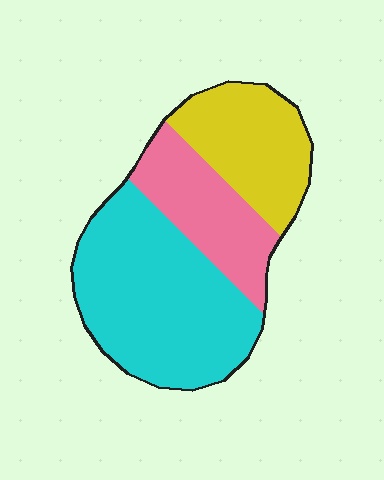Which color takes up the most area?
Cyan, at roughly 50%.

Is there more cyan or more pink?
Cyan.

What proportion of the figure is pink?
Pink covers 24% of the figure.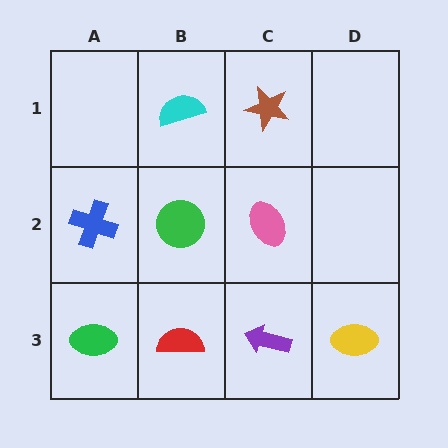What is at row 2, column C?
A pink ellipse.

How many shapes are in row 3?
4 shapes.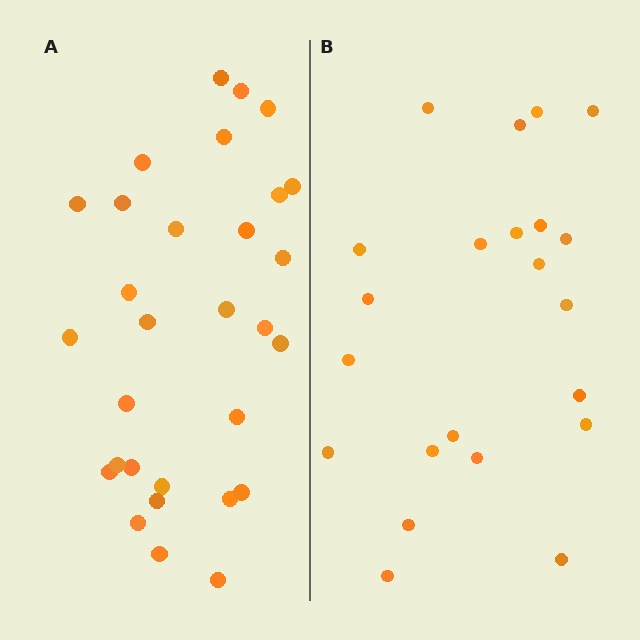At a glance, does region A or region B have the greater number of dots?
Region A (the left region) has more dots.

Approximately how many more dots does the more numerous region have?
Region A has roughly 8 or so more dots than region B.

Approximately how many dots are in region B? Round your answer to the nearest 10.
About 20 dots. (The exact count is 22, which rounds to 20.)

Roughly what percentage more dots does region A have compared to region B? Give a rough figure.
About 35% more.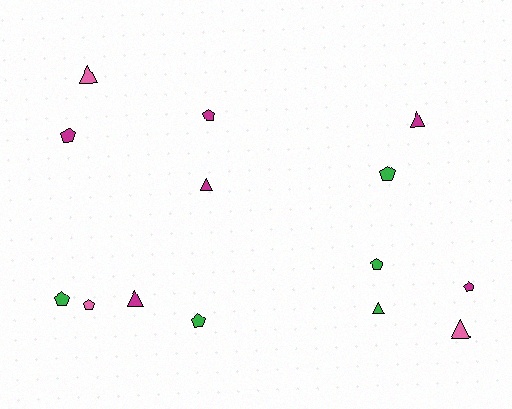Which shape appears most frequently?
Pentagon, with 8 objects.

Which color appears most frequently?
Magenta, with 6 objects.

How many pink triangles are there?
There are 2 pink triangles.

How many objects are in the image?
There are 14 objects.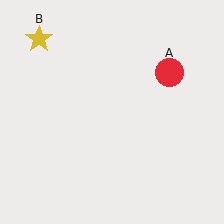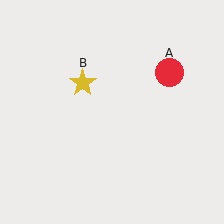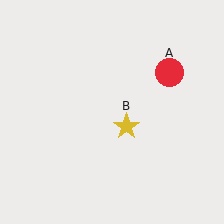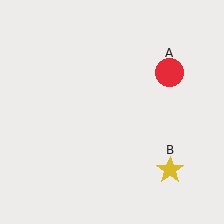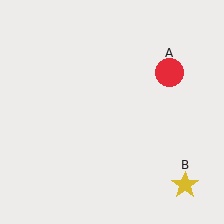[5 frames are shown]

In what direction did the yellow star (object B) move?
The yellow star (object B) moved down and to the right.